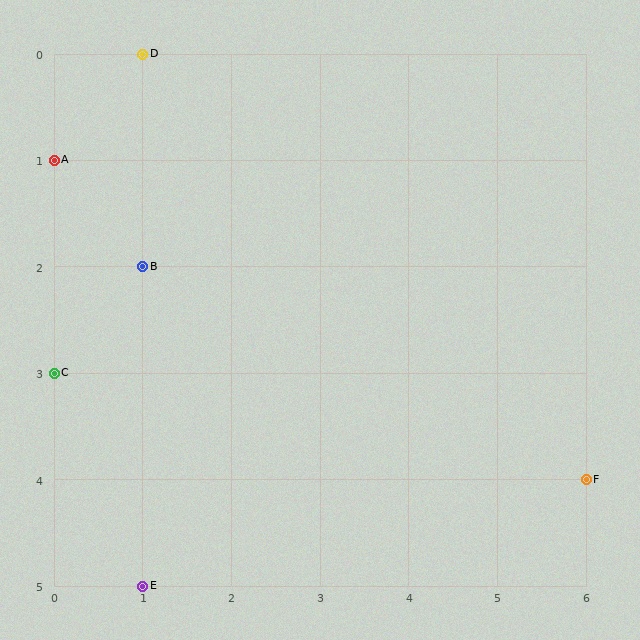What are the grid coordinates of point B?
Point B is at grid coordinates (1, 2).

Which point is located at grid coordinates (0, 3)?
Point C is at (0, 3).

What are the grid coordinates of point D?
Point D is at grid coordinates (1, 0).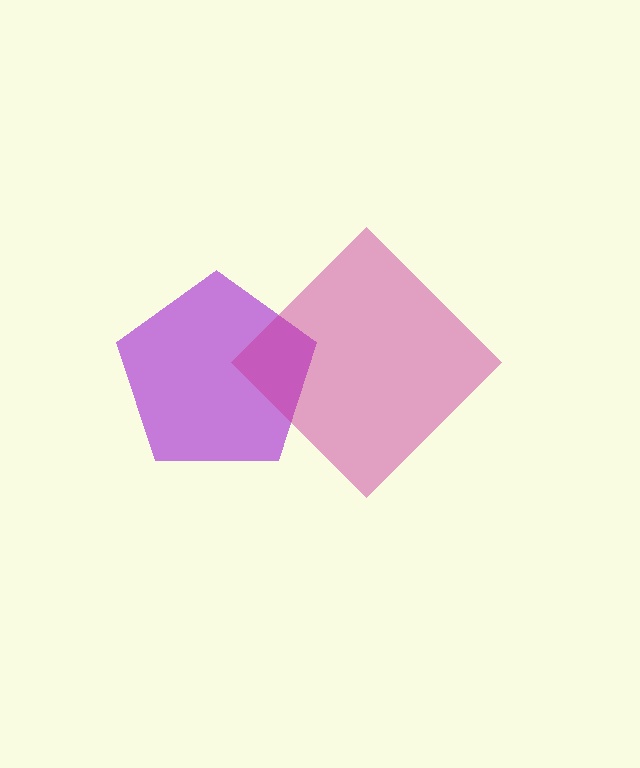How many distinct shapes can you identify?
There are 2 distinct shapes: a purple pentagon, a magenta diamond.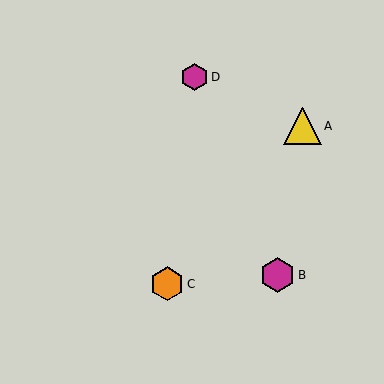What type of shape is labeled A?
Shape A is a yellow triangle.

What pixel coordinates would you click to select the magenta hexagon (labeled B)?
Click at (277, 275) to select the magenta hexagon B.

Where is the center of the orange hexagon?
The center of the orange hexagon is at (167, 284).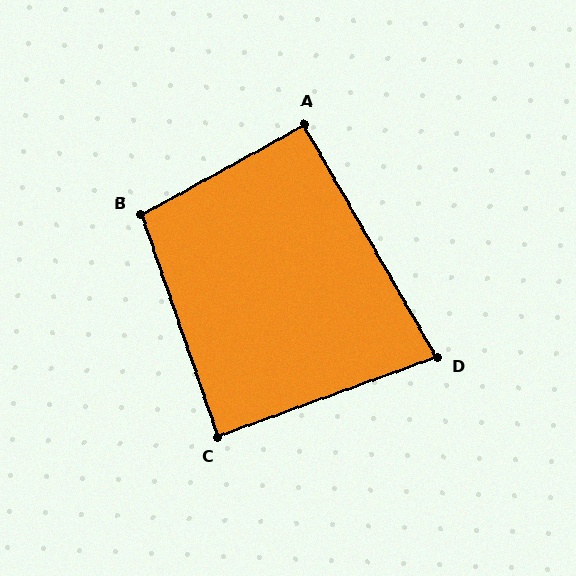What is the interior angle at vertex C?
Approximately 89 degrees (approximately right).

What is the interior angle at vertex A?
Approximately 91 degrees (approximately right).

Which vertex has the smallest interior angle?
D, at approximately 80 degrees.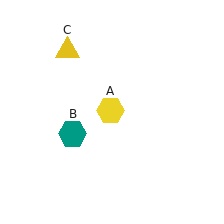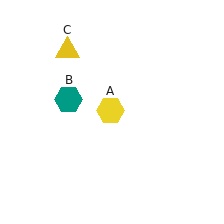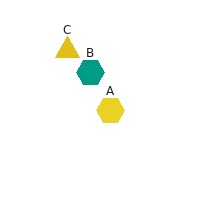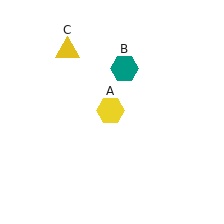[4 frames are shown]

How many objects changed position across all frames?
1 object changed position: teal hexagon (object B).